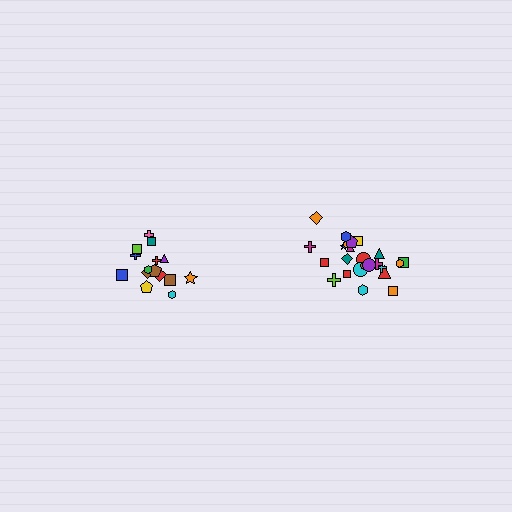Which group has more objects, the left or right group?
The right group.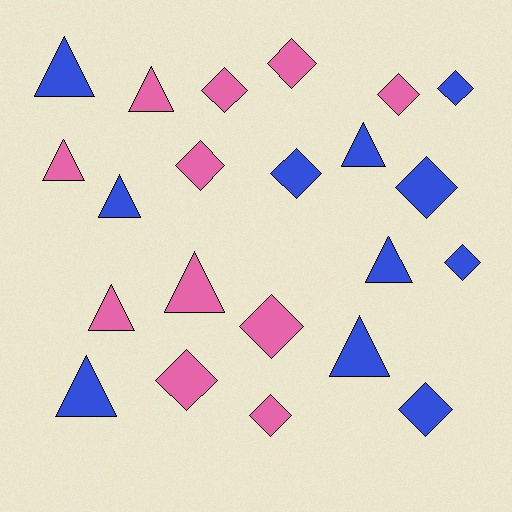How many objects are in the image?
There are 22 objects.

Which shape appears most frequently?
Diamond, with 12 objects.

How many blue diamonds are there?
There are 5 blue diamonds.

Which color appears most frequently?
Blue, with 11 objects.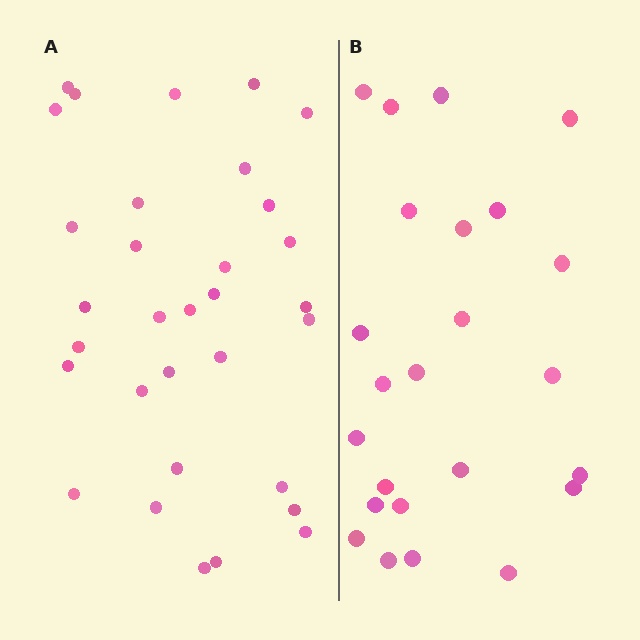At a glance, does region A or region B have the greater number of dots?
Region A (the left region) has more dots.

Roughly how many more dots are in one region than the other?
Region A has roughly 8 or so more dots than region B.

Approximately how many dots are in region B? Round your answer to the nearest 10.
About 20 dots. (The exact count is 24, which rounds to 20.)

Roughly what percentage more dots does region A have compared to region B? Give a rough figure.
About 35% more.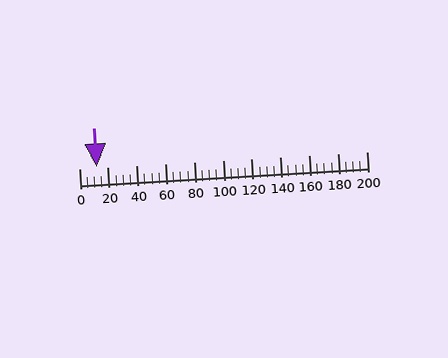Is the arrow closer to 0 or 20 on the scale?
The arrow is closer to 20.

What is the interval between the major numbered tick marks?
The major tick marks are spaced 20 units apart.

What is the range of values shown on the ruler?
The ruler shows values from 0 to 200.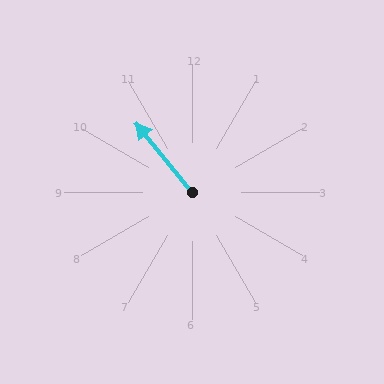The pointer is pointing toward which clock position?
Roughly 11 o'clock.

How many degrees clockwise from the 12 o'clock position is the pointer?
Approximately 321 degrees.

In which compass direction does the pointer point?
Northwest.